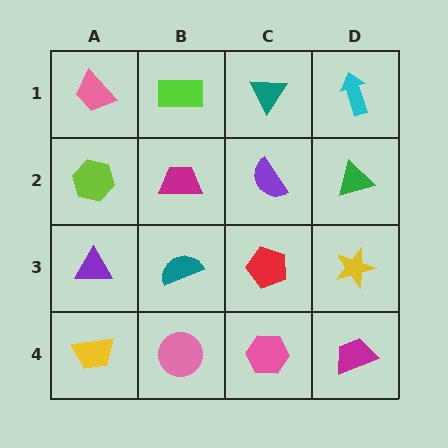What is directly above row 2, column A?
A pink trapezoid.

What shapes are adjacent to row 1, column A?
A lime hexagon (row 2, column A), a lime rectangle (row 1, column B).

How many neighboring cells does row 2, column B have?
4.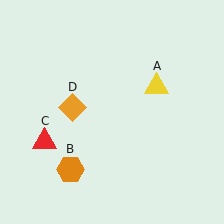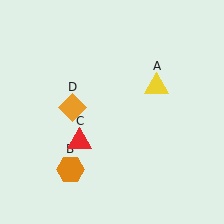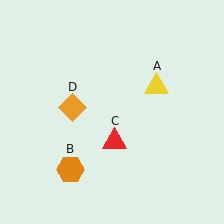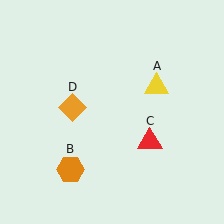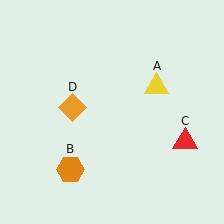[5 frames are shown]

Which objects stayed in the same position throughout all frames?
Yellow triangle (object A) and orange hexagon (object B) and orange diamond (object D) remained stationary.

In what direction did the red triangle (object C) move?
The red triangle (object C) moved right.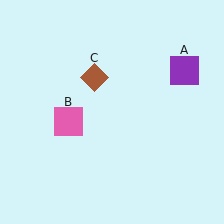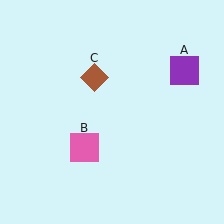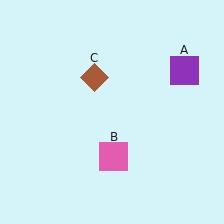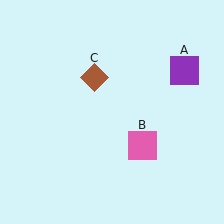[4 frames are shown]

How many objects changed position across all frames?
1 object changed position: pink square (object B).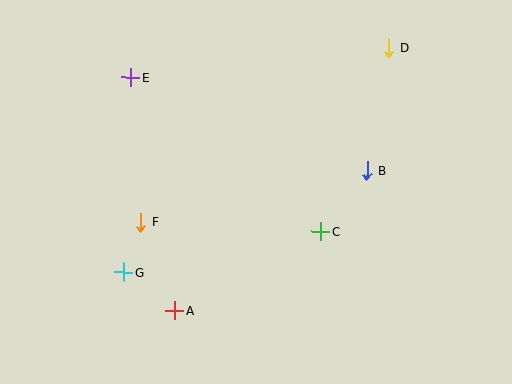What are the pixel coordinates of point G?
Point G is at (123, 272).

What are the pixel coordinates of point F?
Point F is at (141, 222).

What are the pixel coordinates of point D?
Point D is at (389, 48).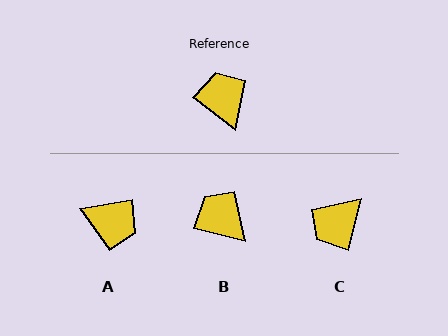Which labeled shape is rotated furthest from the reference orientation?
A, about 133 degrees away.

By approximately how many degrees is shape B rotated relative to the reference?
Approximately 24 degrees counter-clockwise.